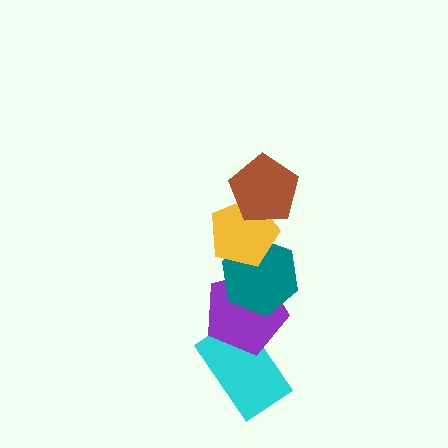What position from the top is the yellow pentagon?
The yellow pentagon is 2nd from the top.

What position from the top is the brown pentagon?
The brown pentagon is 1st from the top.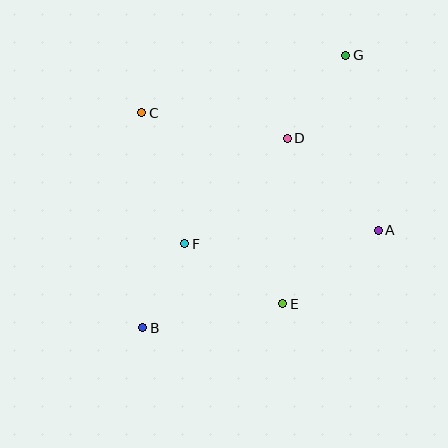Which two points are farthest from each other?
Points B and G are farthest from each other.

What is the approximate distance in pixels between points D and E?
The distance between D and E is approximately 166 pixels.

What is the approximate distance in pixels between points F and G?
The distance between F and G is approximately 248 pixels.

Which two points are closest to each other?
Points B and F are closest to each other.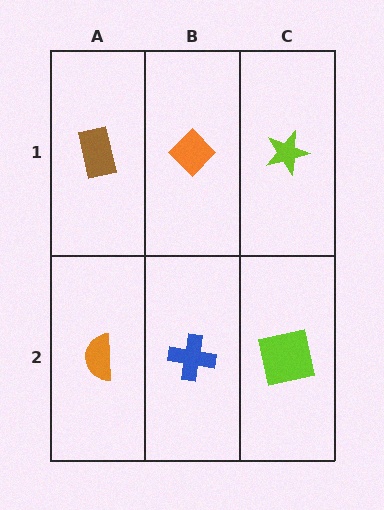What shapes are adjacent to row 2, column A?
A brown rectangle (row 1, column A), a blue cross (row 2, column B).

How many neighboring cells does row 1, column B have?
3.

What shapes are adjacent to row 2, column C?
A lime star (row 1, column C), a blue cross (row 2, column B).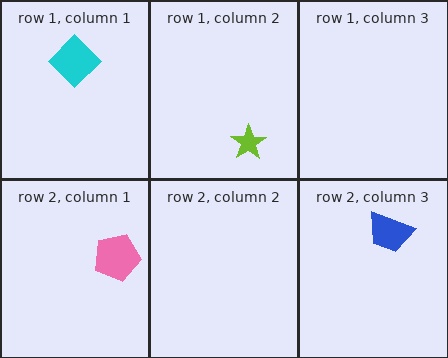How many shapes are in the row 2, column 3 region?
1.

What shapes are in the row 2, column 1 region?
The pink pentagon.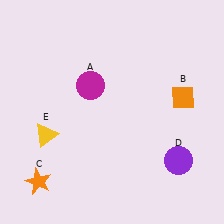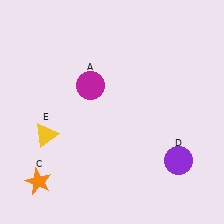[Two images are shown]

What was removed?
The orange diamond (B) was removed in Image 2.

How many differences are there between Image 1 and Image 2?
There is 1 difference between the two images.